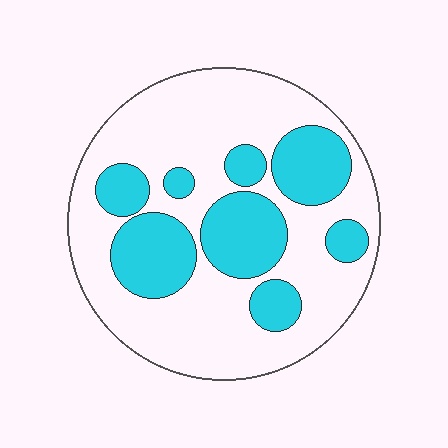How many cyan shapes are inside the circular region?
8.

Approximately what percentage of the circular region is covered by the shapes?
Approximately 35%.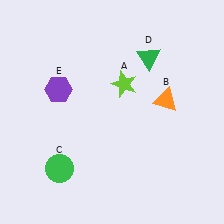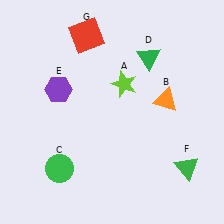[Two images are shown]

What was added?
A green triangle (F), a red square (G) were added in Image 2.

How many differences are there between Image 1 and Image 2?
There are 2 differences between the two images.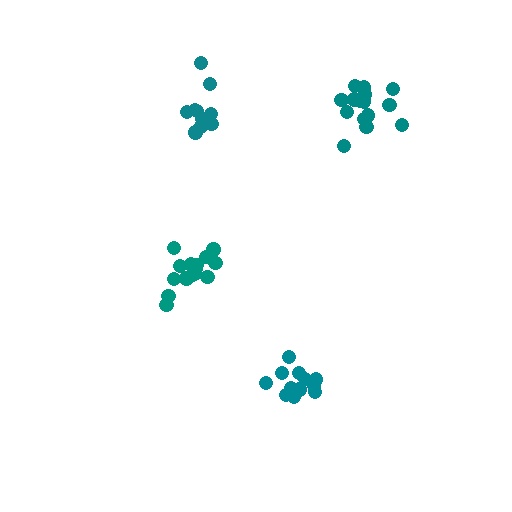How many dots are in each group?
Group 1: 15 dots, Group 2: 12 dots, Group 3: 10 dots, Group 4: 15 dots (52 total).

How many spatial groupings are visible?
There are 4 spatial groupings.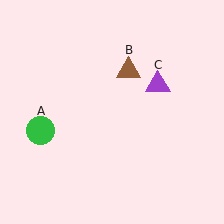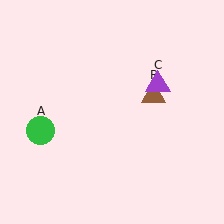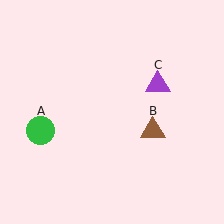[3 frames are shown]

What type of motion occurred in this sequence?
The brown triangle (object B) rotated clockwise around the center of the scene.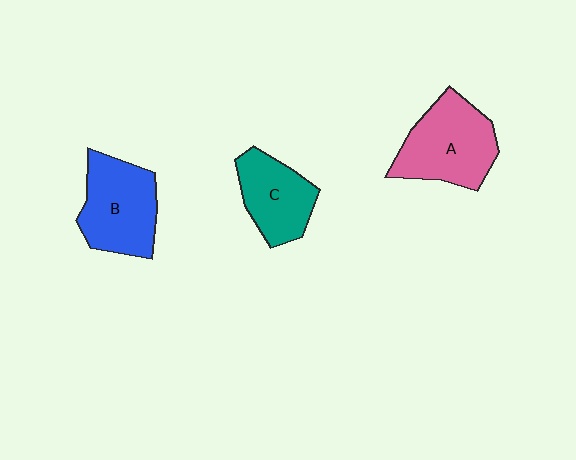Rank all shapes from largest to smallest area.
From largest to smallest: A (pink), B (blue), C (teal).